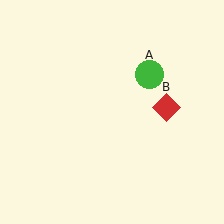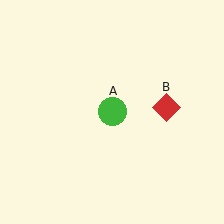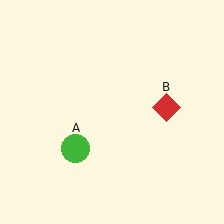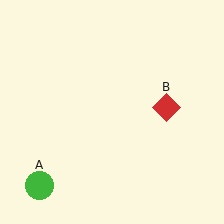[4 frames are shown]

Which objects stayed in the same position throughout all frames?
Red diamond (object B) remained stationary.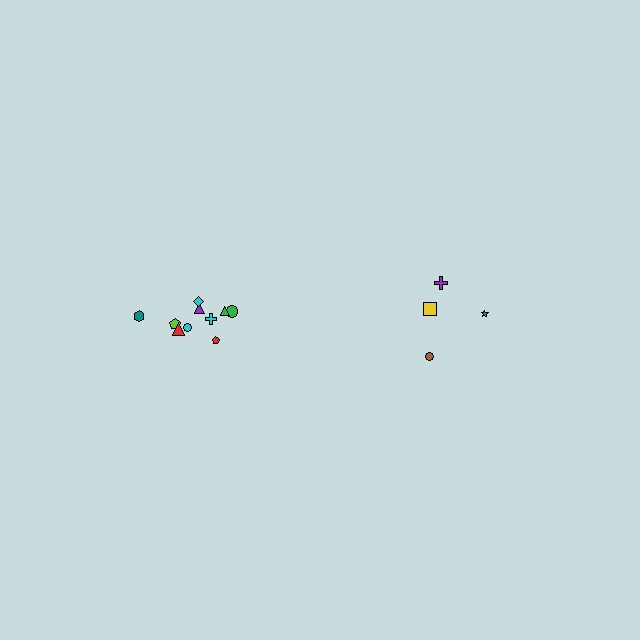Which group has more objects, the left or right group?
The left group.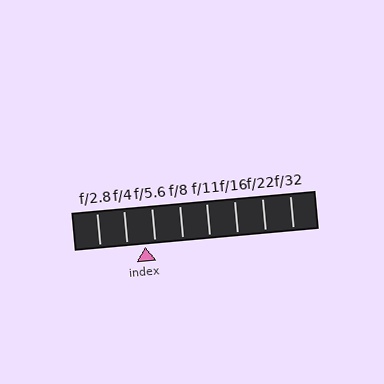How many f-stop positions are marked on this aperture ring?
There are 8 f-stop positions marked.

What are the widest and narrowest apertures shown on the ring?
The widest aperture shown is f/2.8 and the narrowest is f/32.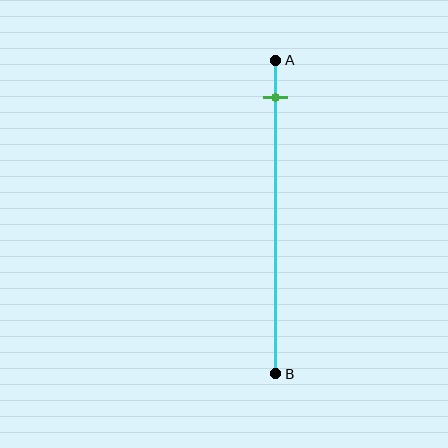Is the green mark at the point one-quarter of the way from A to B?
No, the mark is at about 10% from A, not at the 25% one-quarter point.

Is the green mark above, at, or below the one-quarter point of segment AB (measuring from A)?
The green mark is above the one-quarter point of segment AB.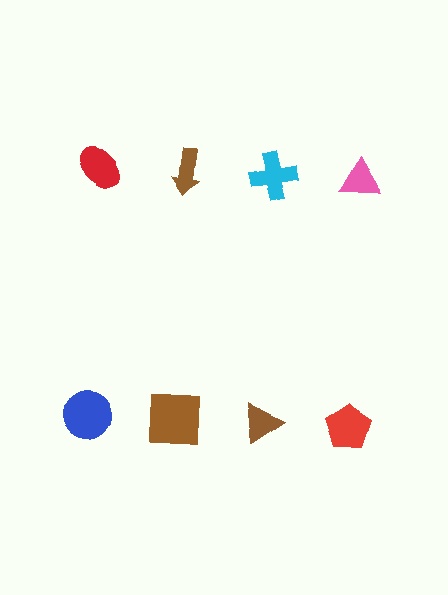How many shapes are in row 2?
4 shapes.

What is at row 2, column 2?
A brown square.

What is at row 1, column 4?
A pink triangle.